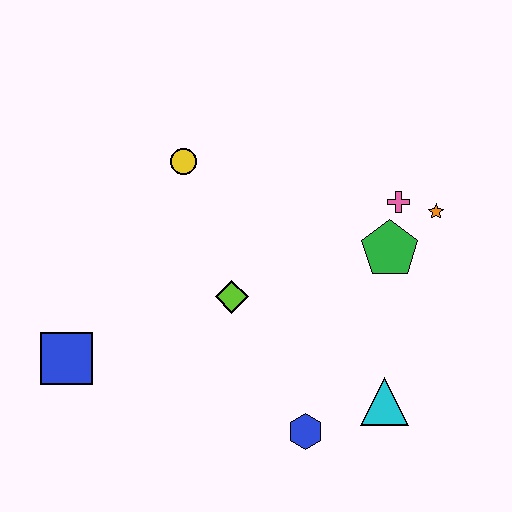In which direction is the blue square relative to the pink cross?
The blue square is to the left of the pink cross.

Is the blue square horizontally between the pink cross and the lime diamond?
No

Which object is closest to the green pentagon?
The pink cross is closest to the green pentagon.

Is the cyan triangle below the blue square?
Yes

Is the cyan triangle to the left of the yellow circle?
No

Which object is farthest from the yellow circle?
The cyan triangle is farthest from the yellow circle.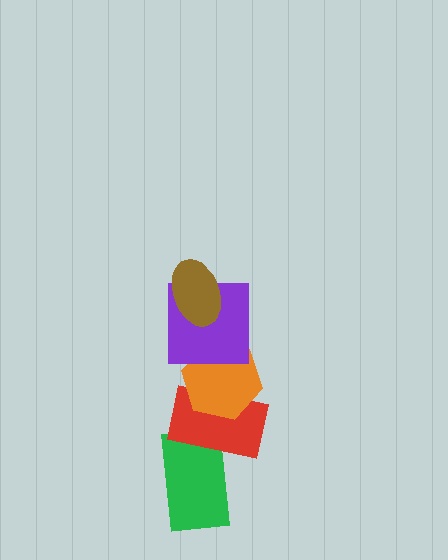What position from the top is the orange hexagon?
The orange hexagon is 3rd from the top.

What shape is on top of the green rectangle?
The red rectangle is on top of the green rectangle.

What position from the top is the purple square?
The purple square is 2nd from the top.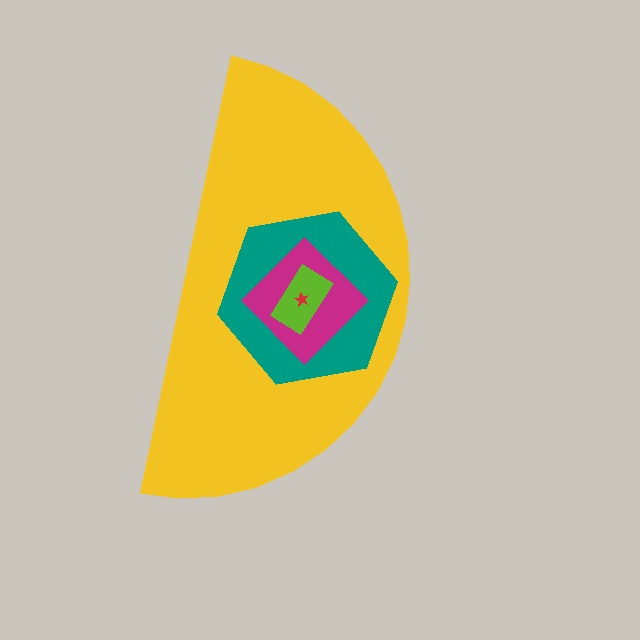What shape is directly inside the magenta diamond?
The lime rectangle.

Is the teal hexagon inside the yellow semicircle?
Yes.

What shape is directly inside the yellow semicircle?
The teal hexagon.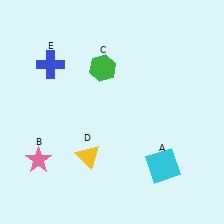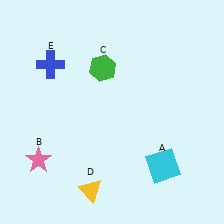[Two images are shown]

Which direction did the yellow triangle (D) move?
The yellow triangle (D) moved down.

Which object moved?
The yellow triangle (D) moved down.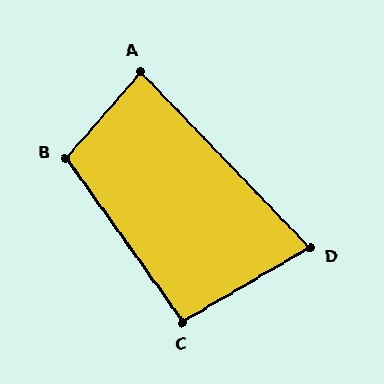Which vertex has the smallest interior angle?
D, at approximately 76 degrees.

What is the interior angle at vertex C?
Approximately 95 degrees (obtuse).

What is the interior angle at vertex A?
Approximately 85 degrees (acute).